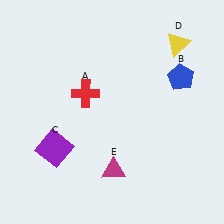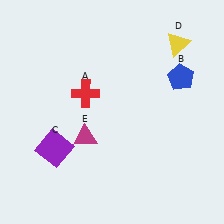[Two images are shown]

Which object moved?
The magenta triangle (E) moved up.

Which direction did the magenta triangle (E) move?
The magenta triangle (E) moved up.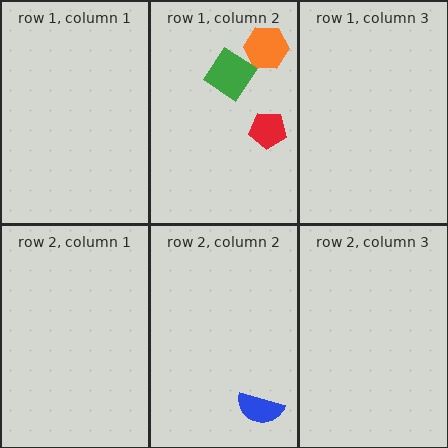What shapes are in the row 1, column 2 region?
The orange hexagon, the red pentagon, the green diamond.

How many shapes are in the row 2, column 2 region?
1.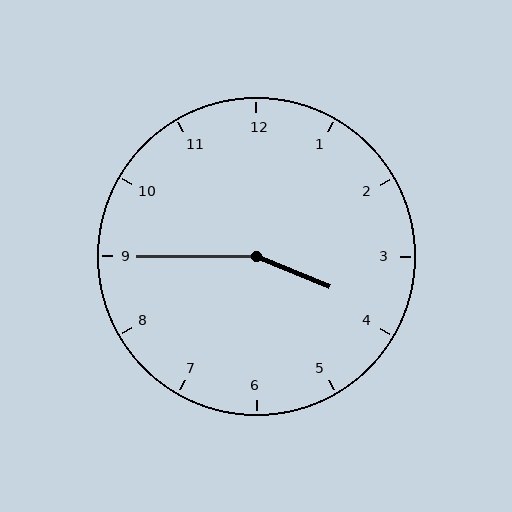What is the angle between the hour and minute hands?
Approximately 158 degrees.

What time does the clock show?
3:45.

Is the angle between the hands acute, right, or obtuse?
It is obtuse.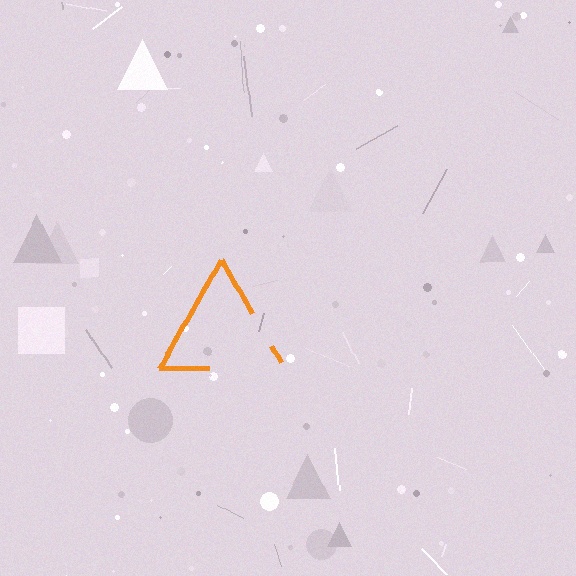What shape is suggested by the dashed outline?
The dashed outline suggests a triangle.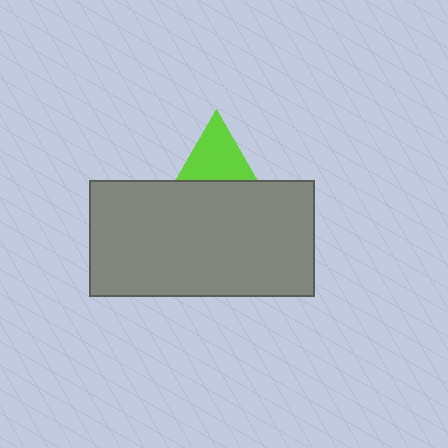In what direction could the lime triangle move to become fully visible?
The lime triangle could move up. That would shift it out from behind the gray rectangle entirely.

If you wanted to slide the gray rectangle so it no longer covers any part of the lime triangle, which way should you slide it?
Slide it down — that is the most direct way to separate the two shapes.